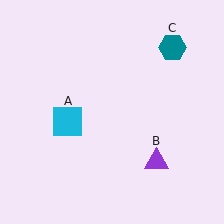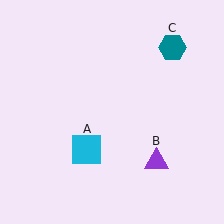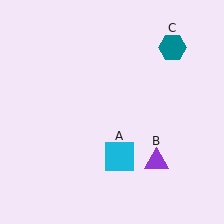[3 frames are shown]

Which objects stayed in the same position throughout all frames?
Purple triangle (object B) and teal hexagon (object C) remained stationary.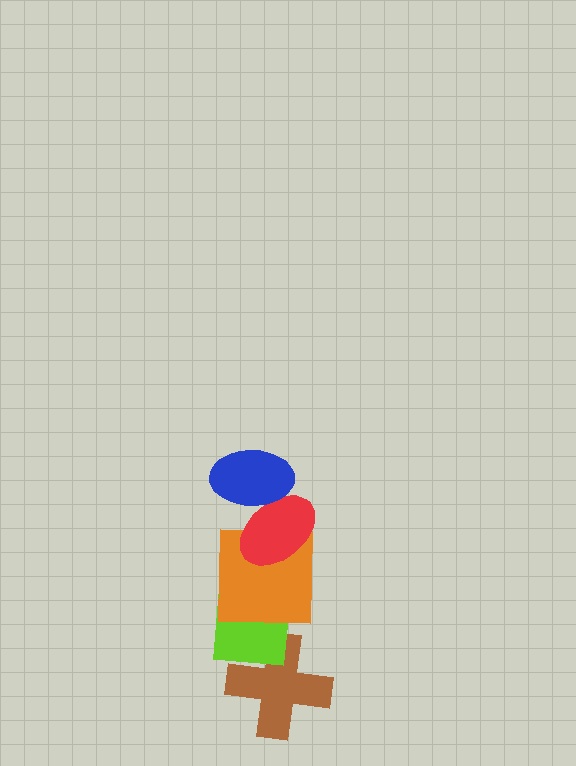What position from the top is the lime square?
The lime square is 4th from the top.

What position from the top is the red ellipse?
The red ellipse is 2nd from the top.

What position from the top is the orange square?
The orange square is 3rd from the top.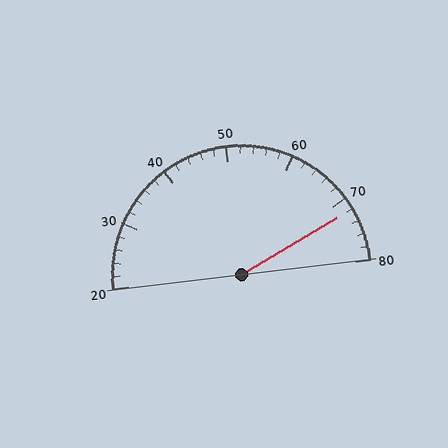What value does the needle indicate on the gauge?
The needle indicates approximately 72.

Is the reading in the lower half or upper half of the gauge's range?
The reading is in the upper half of the range (20 to 80).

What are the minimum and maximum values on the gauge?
The gauge ranges from 20 to 80.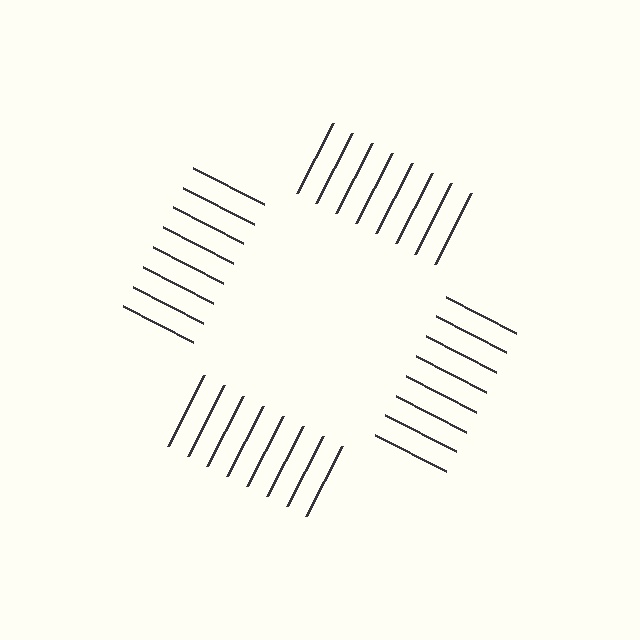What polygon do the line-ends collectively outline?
An illusory square — the line segments terminate on its edges but no continuous stroke is drawn.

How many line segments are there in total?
32 — 8 along each of the 4 edges.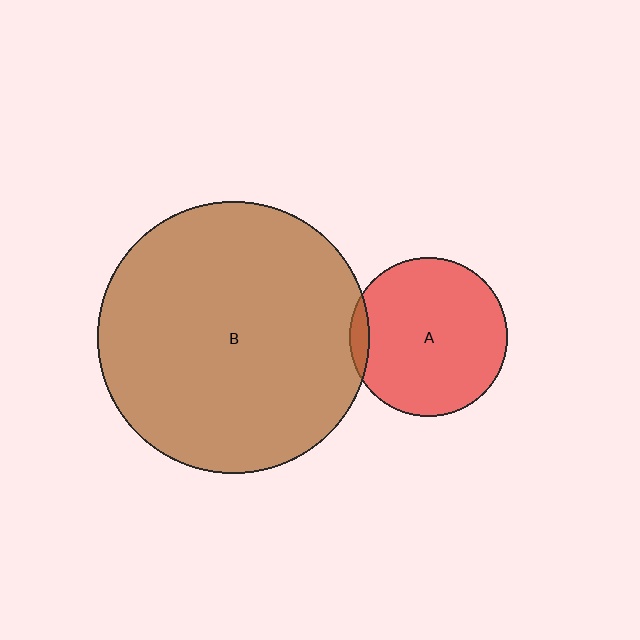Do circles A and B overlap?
Yes.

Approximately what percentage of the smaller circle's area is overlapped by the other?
Approximately 5%.